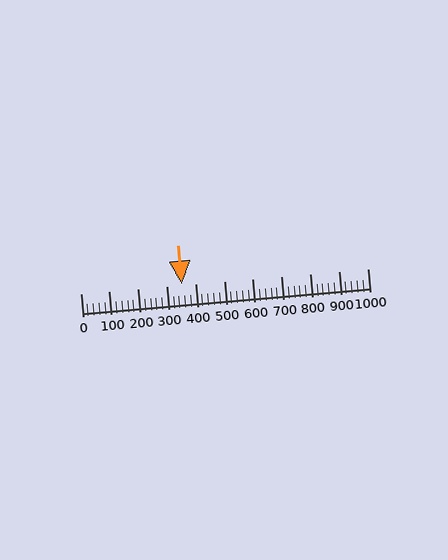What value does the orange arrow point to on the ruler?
The orange arrow points to approximately 351.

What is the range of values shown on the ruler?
The ruler shows values from 0 to 1000.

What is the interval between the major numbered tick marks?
The major tick marks are spaced 100 units apart.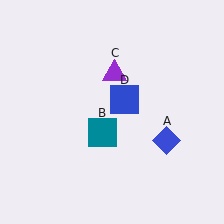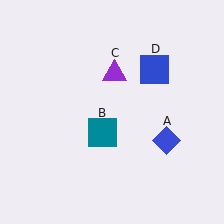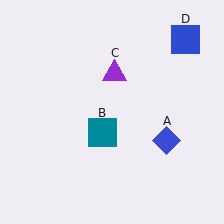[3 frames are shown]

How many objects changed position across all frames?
1 object changed position: blue square (object D).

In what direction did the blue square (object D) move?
The blue square (object D) moved up and to the right.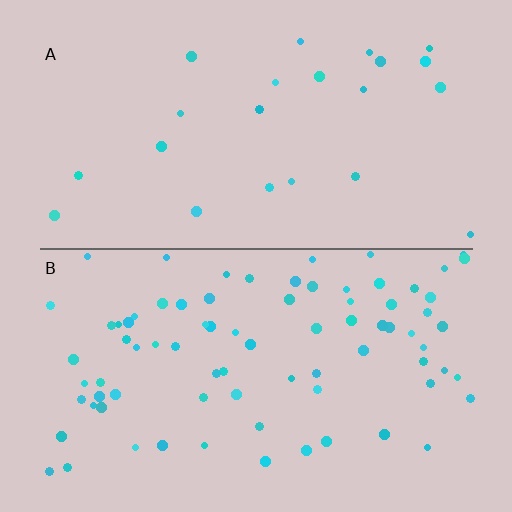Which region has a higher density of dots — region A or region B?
B (the bottom).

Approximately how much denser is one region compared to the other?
Approximately 3.5× — region B over region A.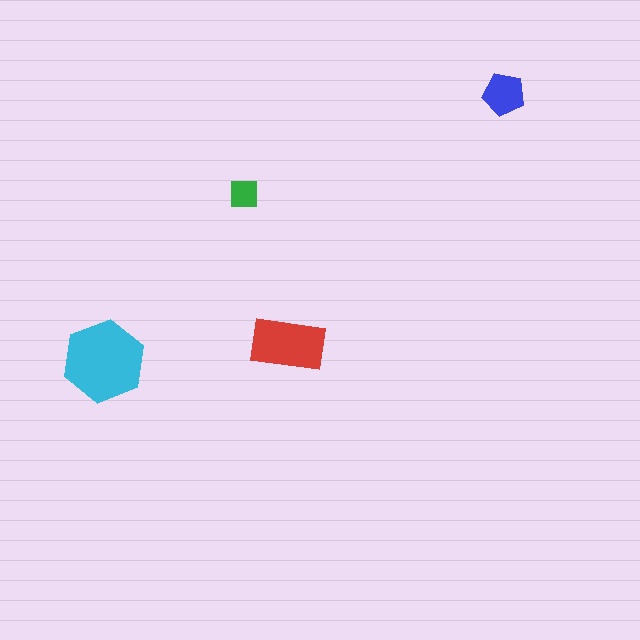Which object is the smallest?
The green square.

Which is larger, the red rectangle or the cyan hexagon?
The cyan hexagon.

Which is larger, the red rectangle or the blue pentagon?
The red rectangle.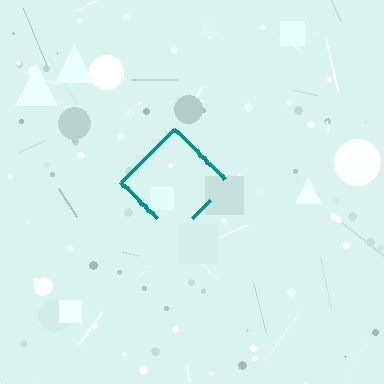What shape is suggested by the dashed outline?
The dashed outline suggests a diamond.